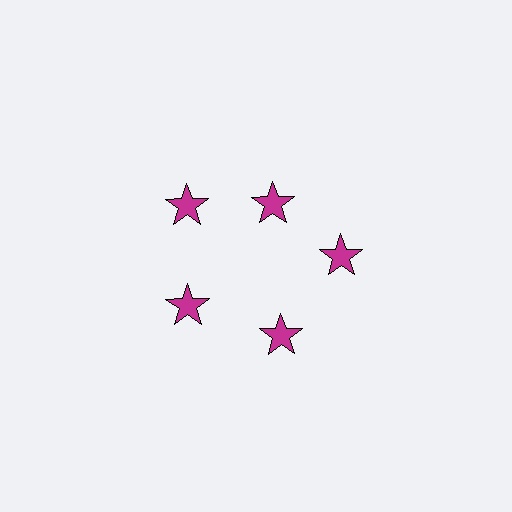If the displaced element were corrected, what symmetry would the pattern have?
It would have 5-fold rotational symmetry — the pattern would map onto itself every 72 degrees.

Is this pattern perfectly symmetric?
No. The 5 magenta stars are arranged in a ring, but one element near the 1 o'clock position is pulled inward toward the center, breaking the 5-fold rotational symmetry.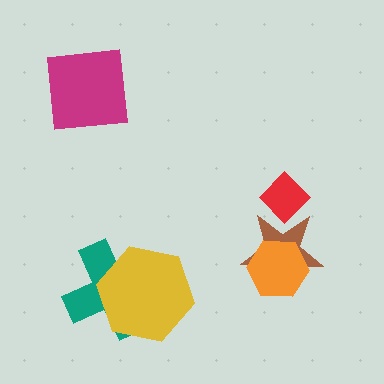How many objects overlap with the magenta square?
0 objects overlap with the magenta square.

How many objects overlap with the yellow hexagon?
1 object overlaps with the yellow hexagon.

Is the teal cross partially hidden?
Yes, it is partially covered by another shape.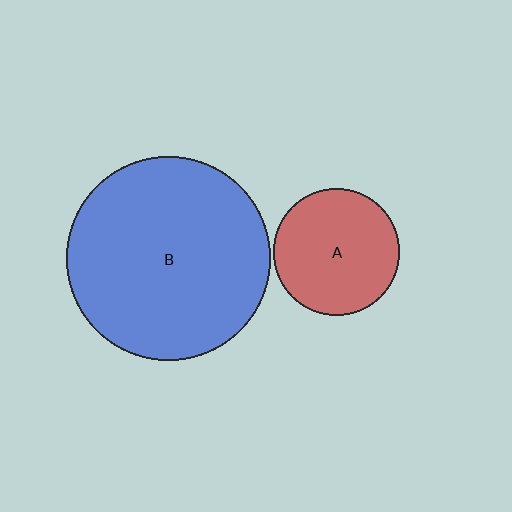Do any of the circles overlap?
No, none of the circles overlap.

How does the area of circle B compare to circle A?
Approximately 2.6 times.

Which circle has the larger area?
Circle B (blue).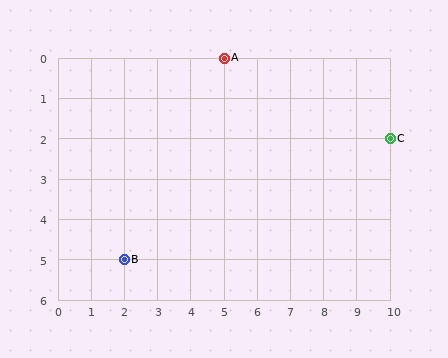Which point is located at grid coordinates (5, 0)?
Point A is at (5, 0).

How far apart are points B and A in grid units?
Points B and A are 3 columns and 5 rows apart (about 5.8 grid units diagonally).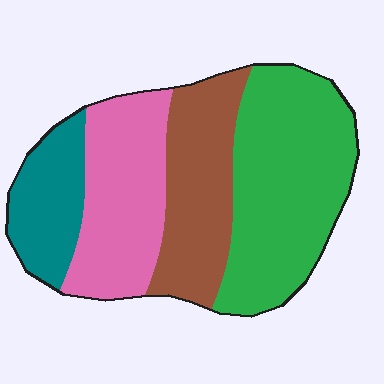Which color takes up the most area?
Green, at roughly 35%.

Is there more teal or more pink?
Pink.